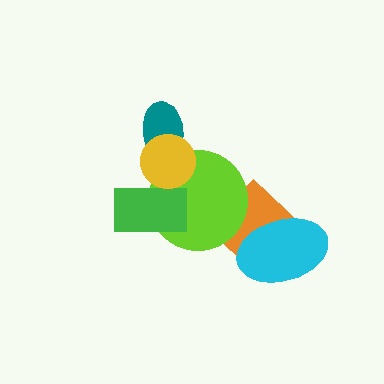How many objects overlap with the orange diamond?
2 objects overlap with the orange diamond.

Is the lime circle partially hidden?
Yes, it is partially covered by another shape.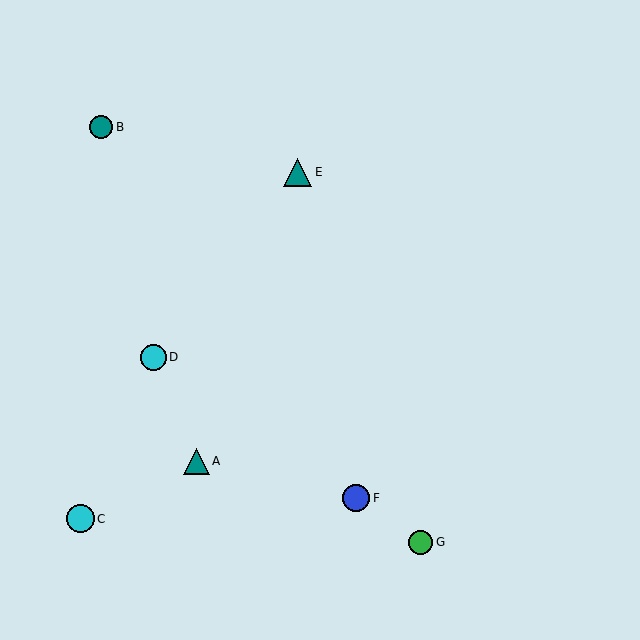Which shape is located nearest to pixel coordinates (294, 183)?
The teal triangle (labeled E) at (298, 172) is nearest to that location.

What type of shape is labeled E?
Shape E is a teal triangle.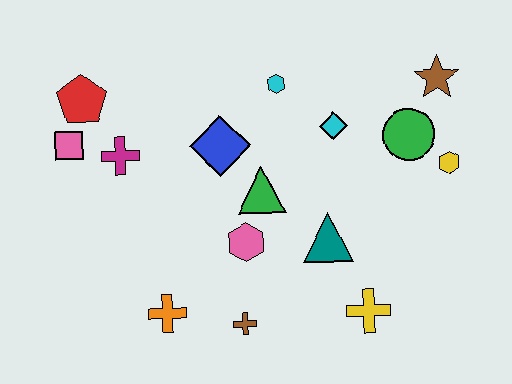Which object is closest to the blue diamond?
The green triangle is closest to the blue diamond.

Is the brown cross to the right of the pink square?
Yes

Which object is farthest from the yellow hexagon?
The pink square is farthest from the yellow hexagon.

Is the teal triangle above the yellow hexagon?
No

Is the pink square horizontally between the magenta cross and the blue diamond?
No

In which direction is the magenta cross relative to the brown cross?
The magenta cross is above the brown cross.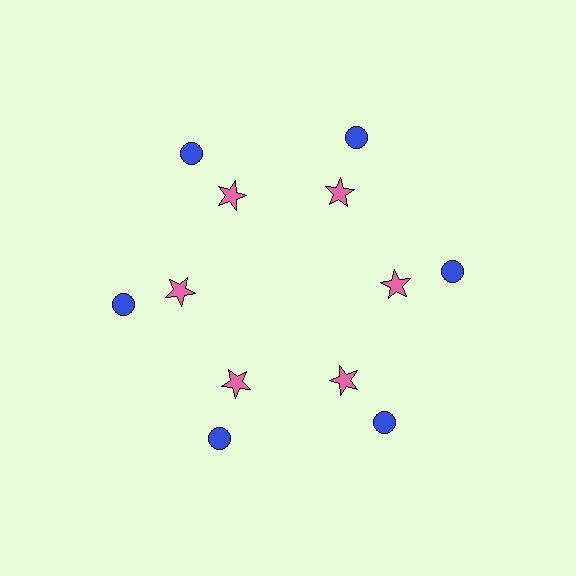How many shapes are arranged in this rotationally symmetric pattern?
There are 12 shapes, arranged in 6 groups of 2.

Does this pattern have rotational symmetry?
Yes, this pattern has 6-fold rotational symmetry. It looks the same after rotating 60 degrees around the center.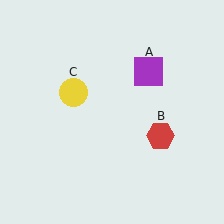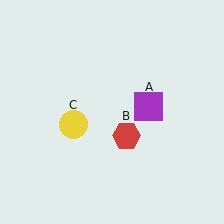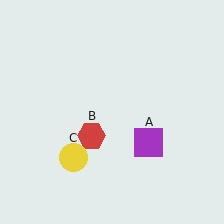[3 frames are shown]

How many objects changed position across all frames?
3 objects changed position: purple square (object A), red hexagon (object B), yellow circle (object C).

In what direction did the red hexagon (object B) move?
The red hexagon (object B) moved left.